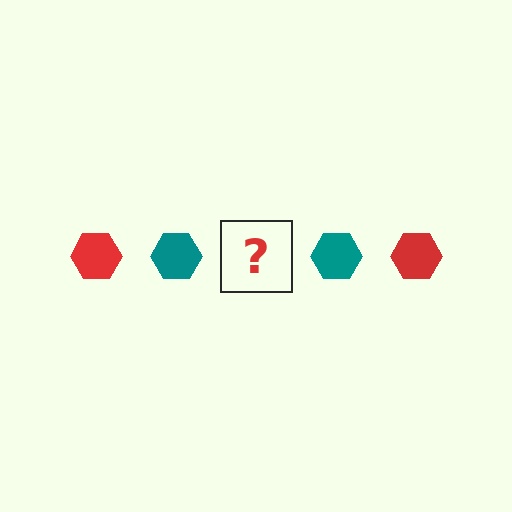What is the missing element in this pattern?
The missing element is a red hexagon.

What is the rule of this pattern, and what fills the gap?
The rule is that the pattern cycles through red, teal hexagons. The gap should be filled with a red hexagon.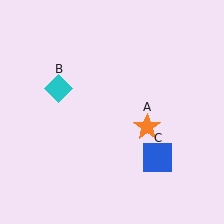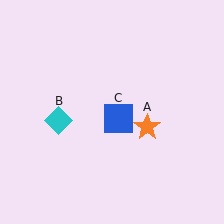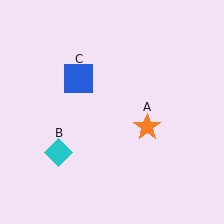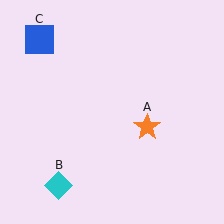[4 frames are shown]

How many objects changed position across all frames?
2 objects changed position: cyan diamond (object B), blue square (object C).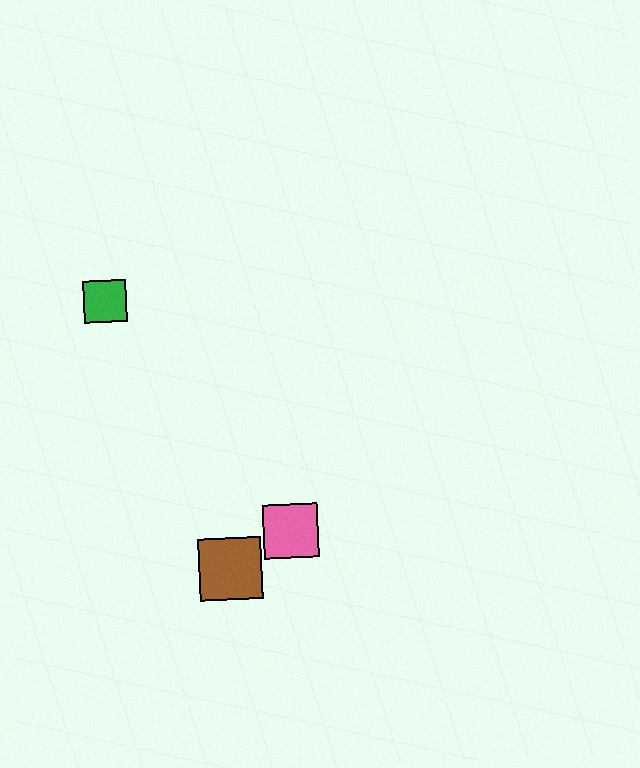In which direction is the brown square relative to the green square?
The brown square is below the green square.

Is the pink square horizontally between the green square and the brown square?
No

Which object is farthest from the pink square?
The green square is farthest from the pink square.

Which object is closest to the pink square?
The brown square is closest to the pink square.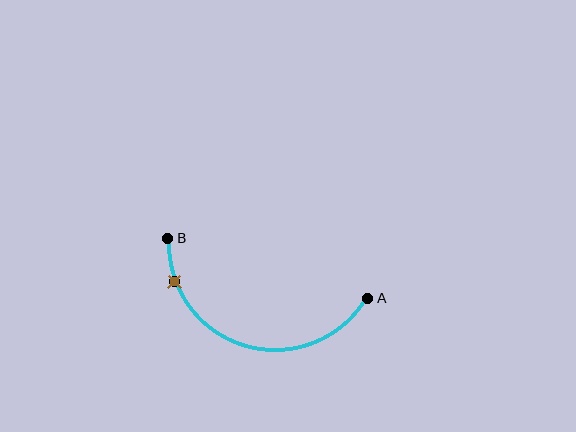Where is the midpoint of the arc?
The arc midpoint is the point on the curve farthest from the straight line joining A and B. It sits below that line.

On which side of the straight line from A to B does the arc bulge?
The arc bulges below the straight line connecting A and B.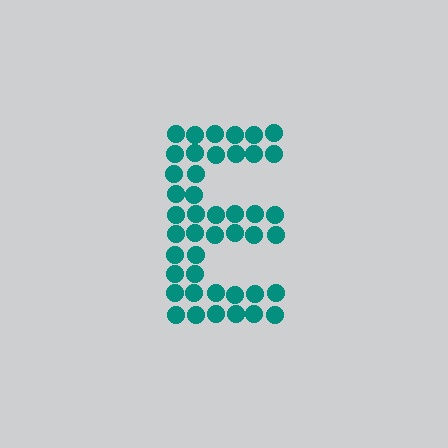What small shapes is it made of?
It is made of small circles.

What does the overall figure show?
The overall figure shows the letter E.